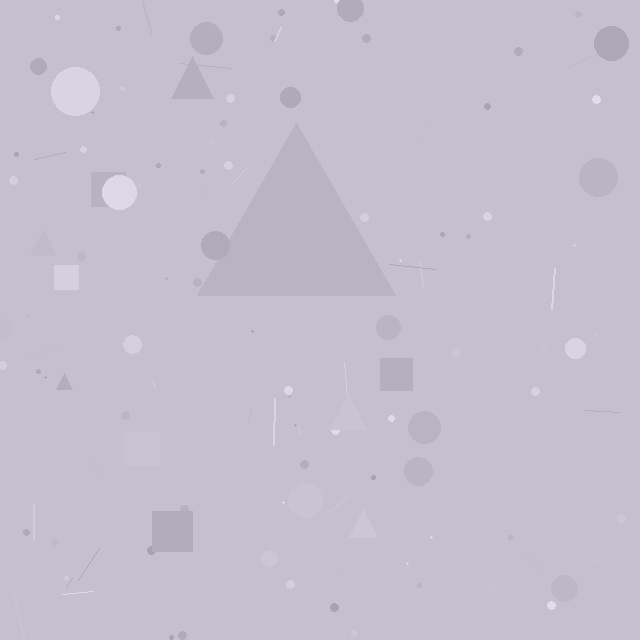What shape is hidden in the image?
A triangle is hidden in the image.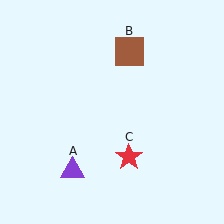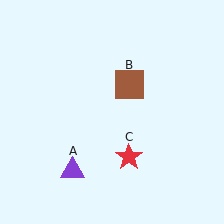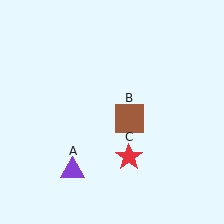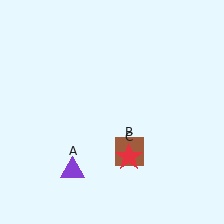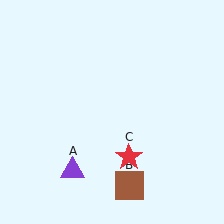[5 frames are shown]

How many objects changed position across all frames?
1 object changed position: brown square (object B).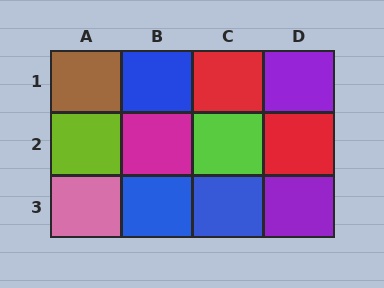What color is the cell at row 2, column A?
Lime.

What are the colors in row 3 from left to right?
Pink, blue, blue, purple.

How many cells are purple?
2 cells are purple.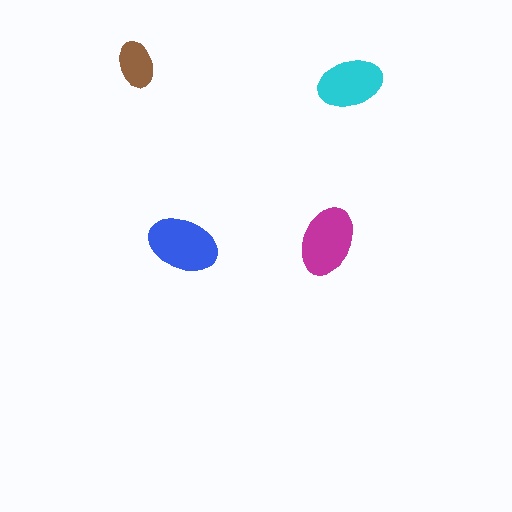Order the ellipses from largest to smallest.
the blue one, the magenta one, the cyan one, the brown one.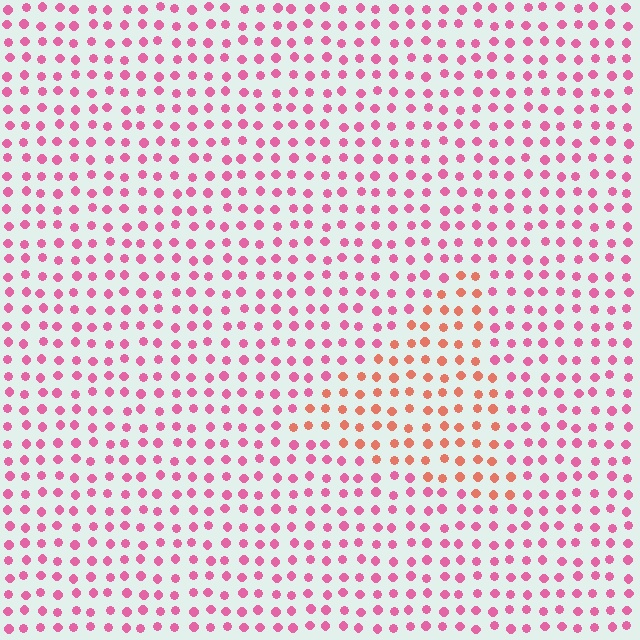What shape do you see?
I see a triangle.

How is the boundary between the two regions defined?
The boundary is defined purely by a slight shift in hue (about 39 degrees). Spacing, size, and orientation are identical on both sides.